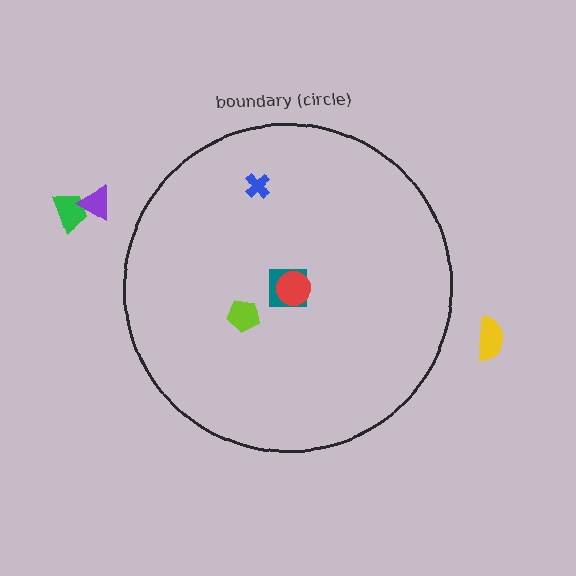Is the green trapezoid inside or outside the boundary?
Outside.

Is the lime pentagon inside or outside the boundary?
Inside.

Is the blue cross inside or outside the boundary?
Inside.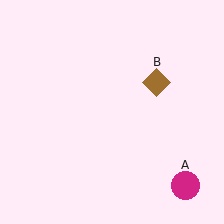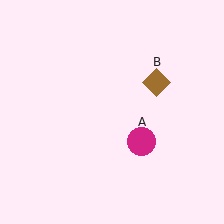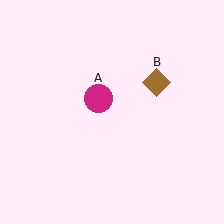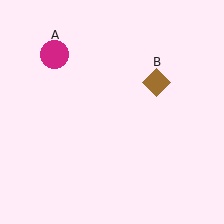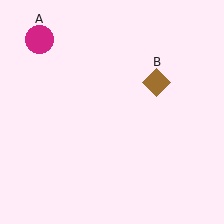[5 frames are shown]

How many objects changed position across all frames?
1 object changed position: magenta circle (object A).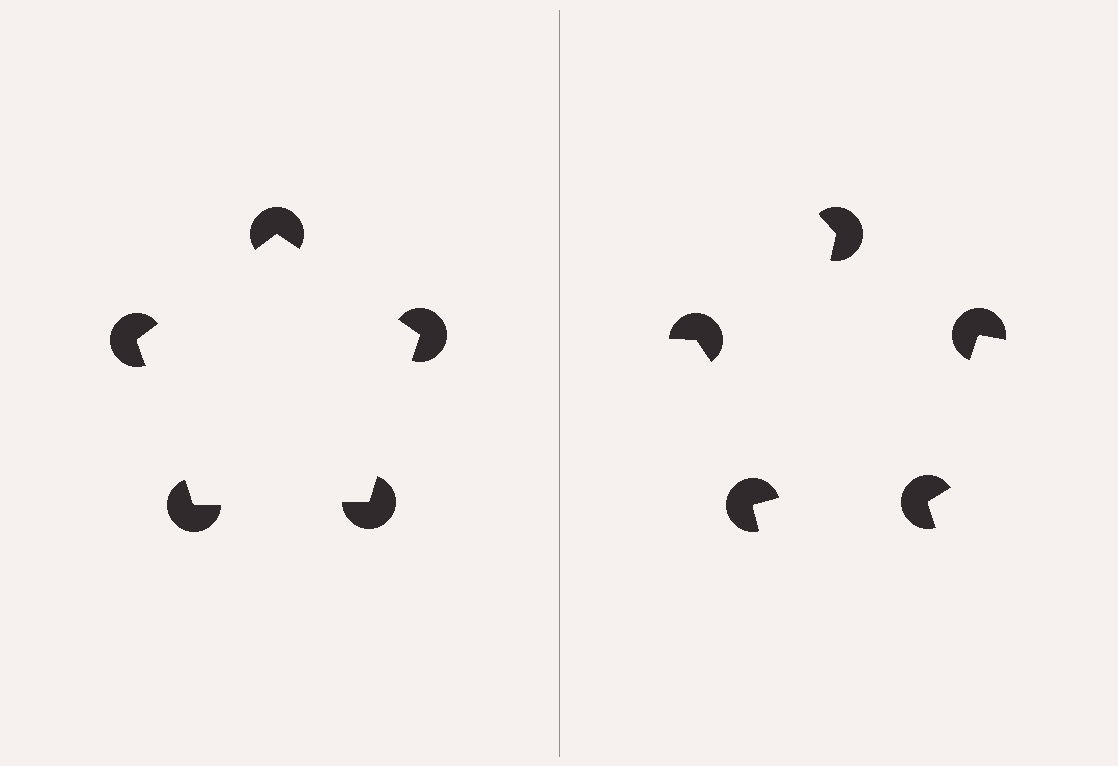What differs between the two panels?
The pac-man discs are positioned identically on both sides; only the wedge orientations differ. On the left they align to a pentagon; on the right they are misaligned.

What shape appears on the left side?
An illusory pentagon.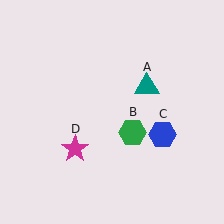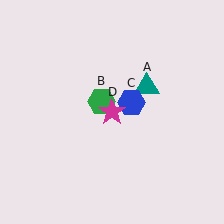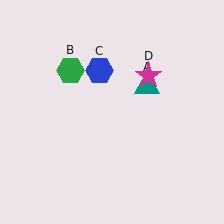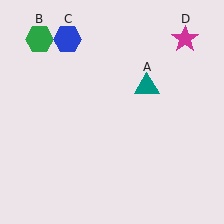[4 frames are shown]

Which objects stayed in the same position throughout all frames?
Teal triangle (object A) remained stationary.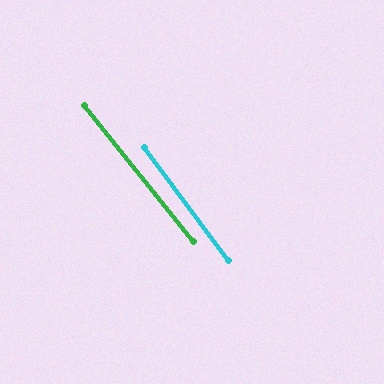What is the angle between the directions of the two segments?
Approximately 2 degrees.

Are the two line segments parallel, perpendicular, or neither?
Parallel — their directions differ by only 2.0°.